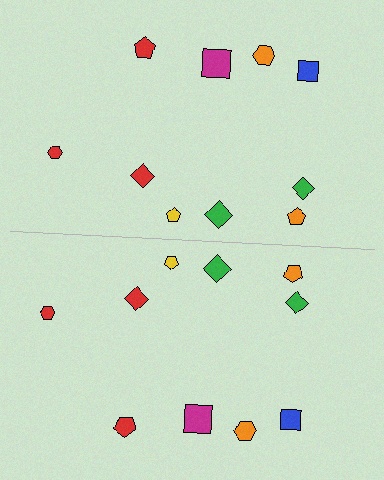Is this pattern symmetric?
Yes, this pattern has bilateral (reflection) symmetry.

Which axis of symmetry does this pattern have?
The pattern has a horizontal axis of symmetry running through the center of the image.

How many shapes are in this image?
There are 20 shapes in this image.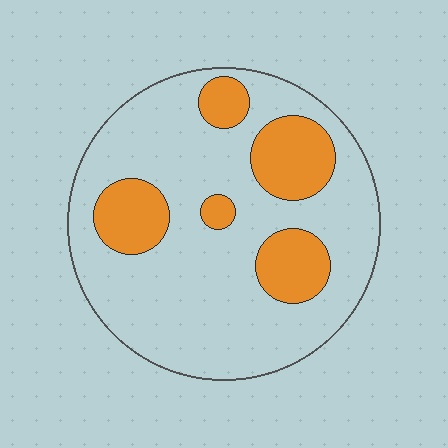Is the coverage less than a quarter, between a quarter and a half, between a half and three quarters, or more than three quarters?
Less than a quarter.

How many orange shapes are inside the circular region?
5.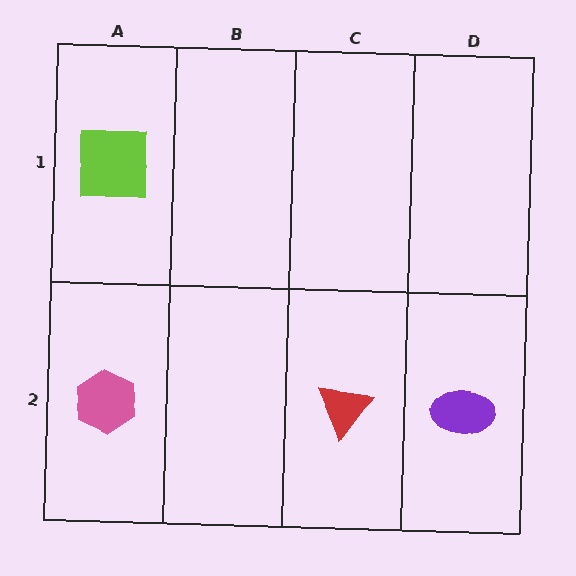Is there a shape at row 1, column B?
No, that cell is empty.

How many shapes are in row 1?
1 shape.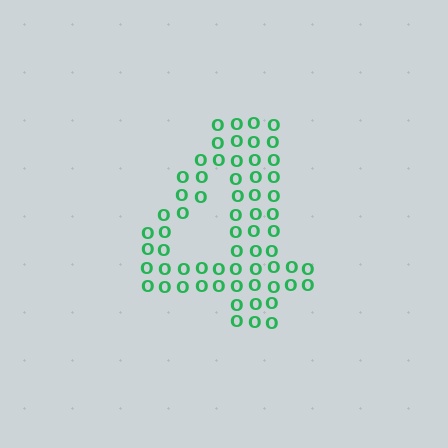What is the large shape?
The large shape is the digit 4.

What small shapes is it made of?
It is made of small letter O's.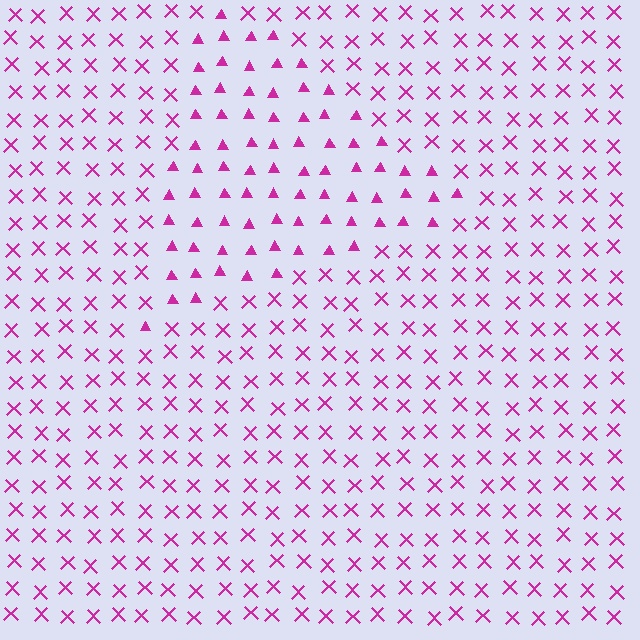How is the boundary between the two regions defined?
The boundary is defined by a change in element shape: triangles inside vs. X marks outside. All elements share the same color and spacing.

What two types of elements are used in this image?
The image uses triangles inside the triangle region and X marks outside it.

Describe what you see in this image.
The image is filled with small magenta elements arranged in a uniform grid. A triangle-shaped region contains triangles, while the surrounding area contains X marks. The boundary is defined purely by the change in element shape.